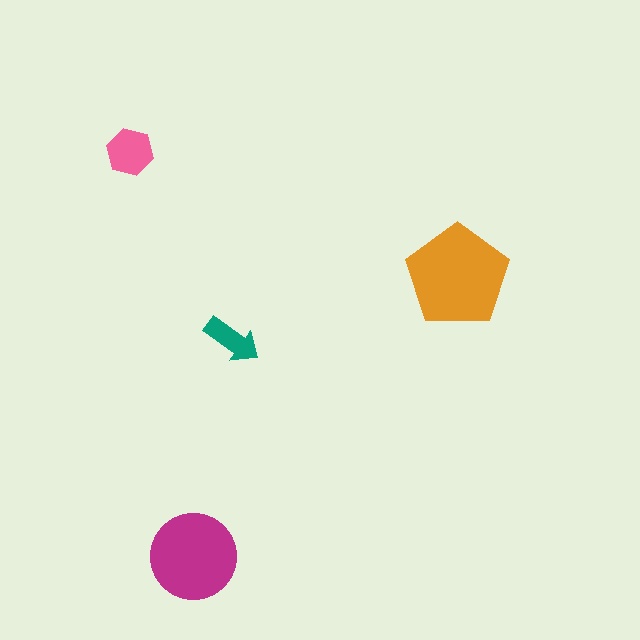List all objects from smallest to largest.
The teal arrow, the pink hexagon, the magenta circle, the orange pentagon.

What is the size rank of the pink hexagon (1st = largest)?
3rd.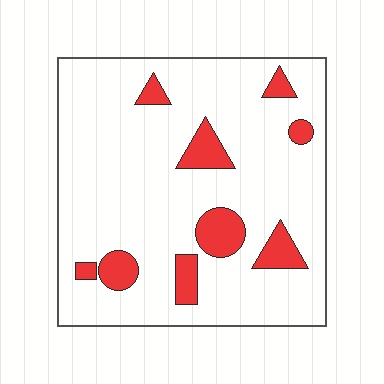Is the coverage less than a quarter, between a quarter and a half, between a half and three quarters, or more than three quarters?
Less than a quarter.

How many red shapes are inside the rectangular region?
9.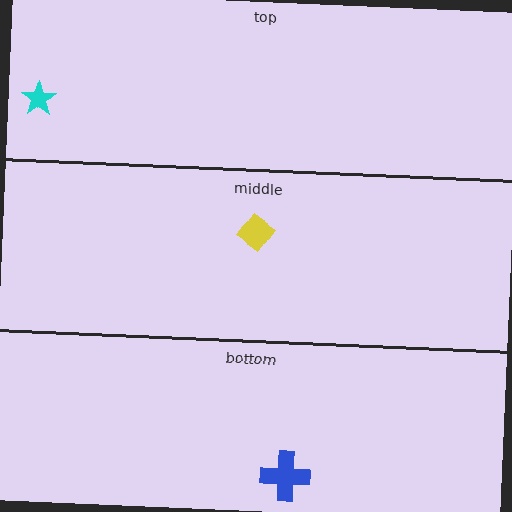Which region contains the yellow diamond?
The middle region.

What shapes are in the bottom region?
The blue cross.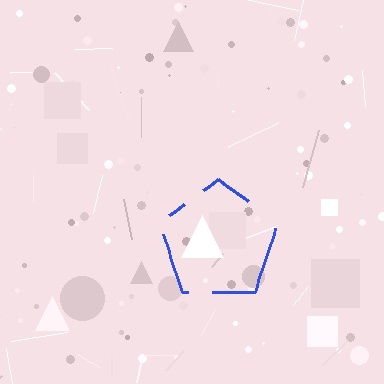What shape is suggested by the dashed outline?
The dashed outline suggests a pentagon.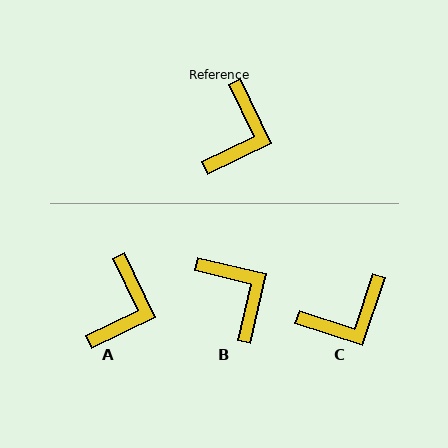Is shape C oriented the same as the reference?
No, it is off by about 44 degrees.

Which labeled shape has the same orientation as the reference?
A.